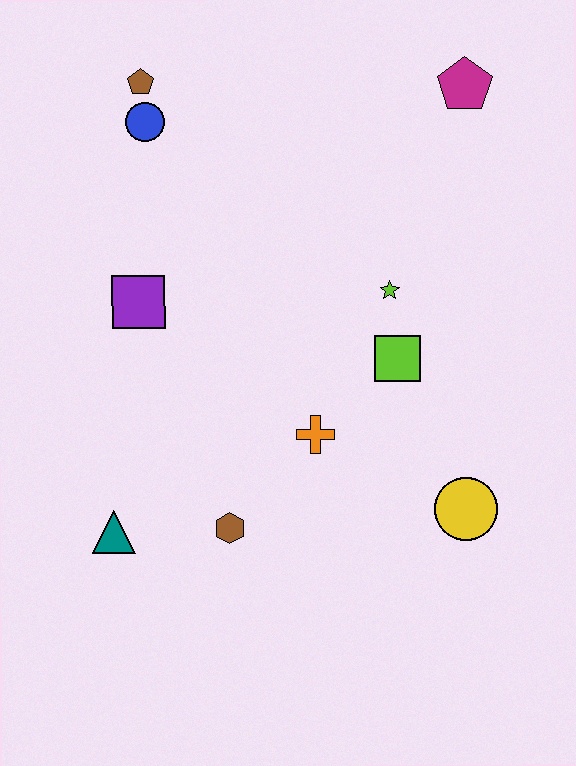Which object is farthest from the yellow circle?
The brown pentagon is farthest from the yellow circle.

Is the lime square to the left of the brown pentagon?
No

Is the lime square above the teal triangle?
Yes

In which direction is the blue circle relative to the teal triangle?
The blue circle is above the teal triangle.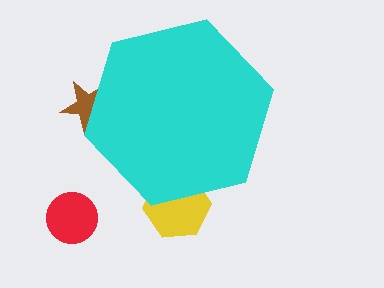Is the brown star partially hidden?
Yes, the brown star is partially hidden behind the cyan hexagon.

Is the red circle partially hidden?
No, the red circle is fully visible.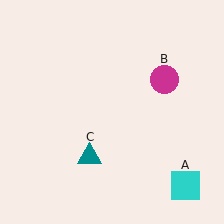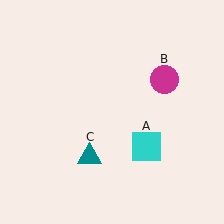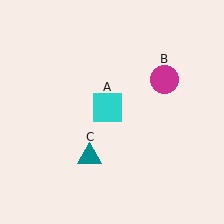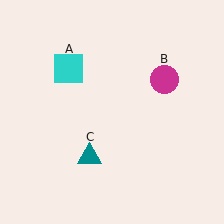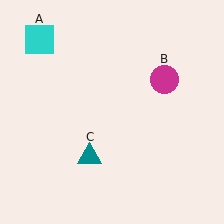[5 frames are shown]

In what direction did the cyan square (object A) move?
The cyan square (object A) moved up and to the left.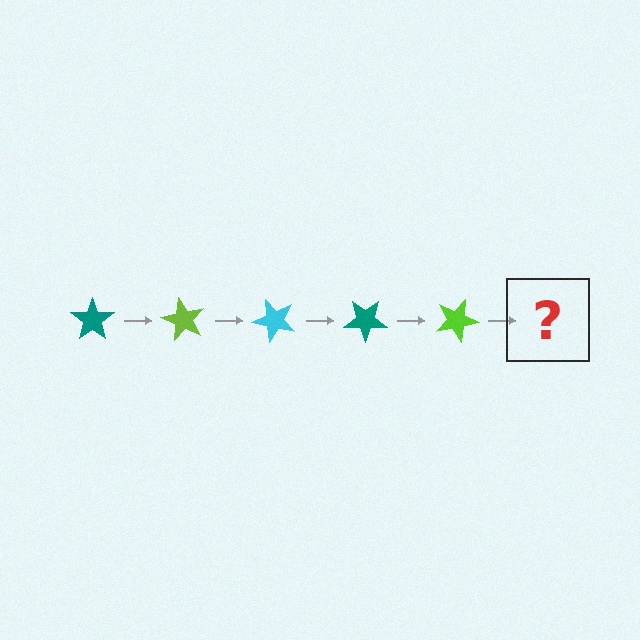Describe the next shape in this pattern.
It should be a cyan star, rotated 300 degrees from the start.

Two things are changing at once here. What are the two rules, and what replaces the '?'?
The two rules are that it rotates 60 degrees each step and the color cycles through teal, lime, and cyan. The '?' should be a cyan star, rotated 300 degrees from the start.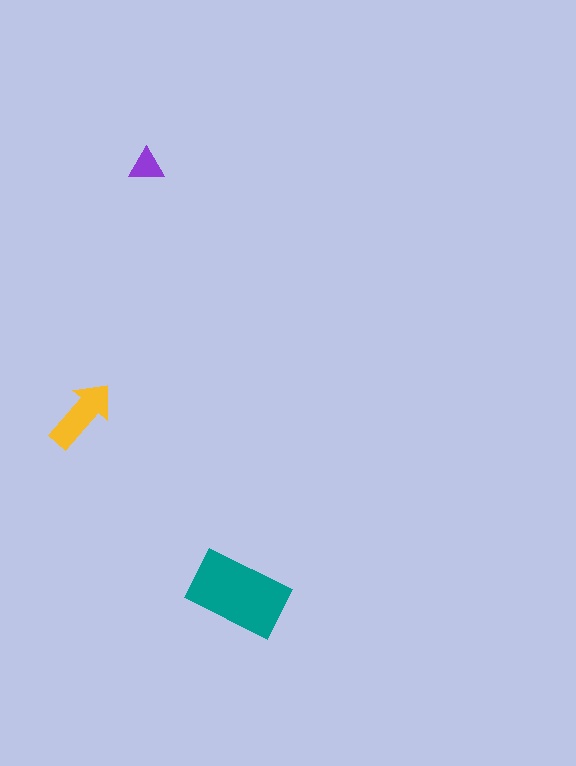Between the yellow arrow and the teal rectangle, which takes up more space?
The teal rectangle.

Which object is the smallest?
The purple triangle.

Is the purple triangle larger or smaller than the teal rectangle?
Smaller.